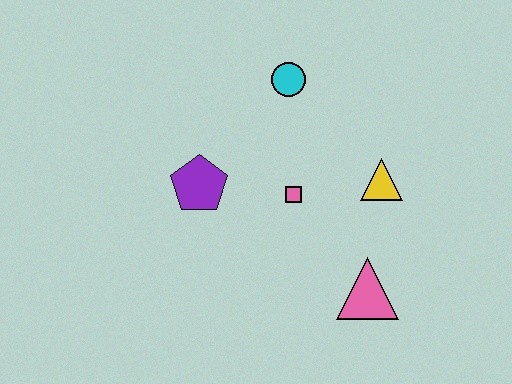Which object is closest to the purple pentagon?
The pink square is closest to the purple pentagon.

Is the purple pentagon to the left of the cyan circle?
Yes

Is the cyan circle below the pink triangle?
No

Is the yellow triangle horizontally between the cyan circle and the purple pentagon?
No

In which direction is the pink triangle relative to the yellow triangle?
The pink triangle is below the yellow triangle.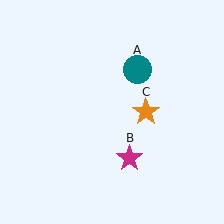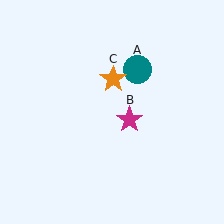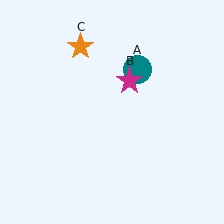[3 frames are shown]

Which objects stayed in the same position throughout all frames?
Teal circle (object A) remained stationary.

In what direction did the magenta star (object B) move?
The magenta star (object B) moved up.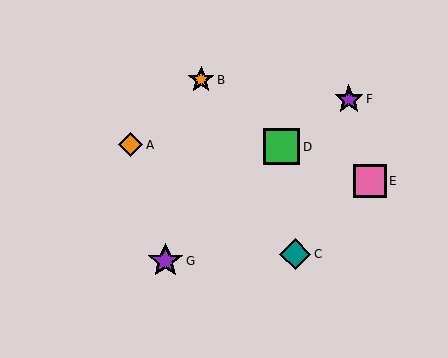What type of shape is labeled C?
Shape C is a teal diamond.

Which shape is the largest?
The green square (labeled D) is the largest.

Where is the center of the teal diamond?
The center of the teal diamond is at (295, 254).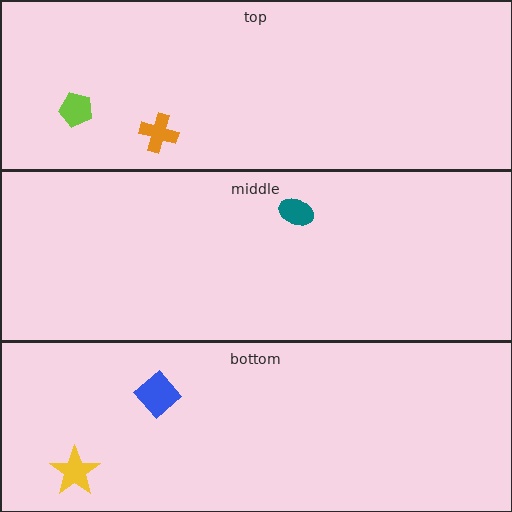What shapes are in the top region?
The lime pentagon, the orange cross.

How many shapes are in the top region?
2.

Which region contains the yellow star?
The bottom region.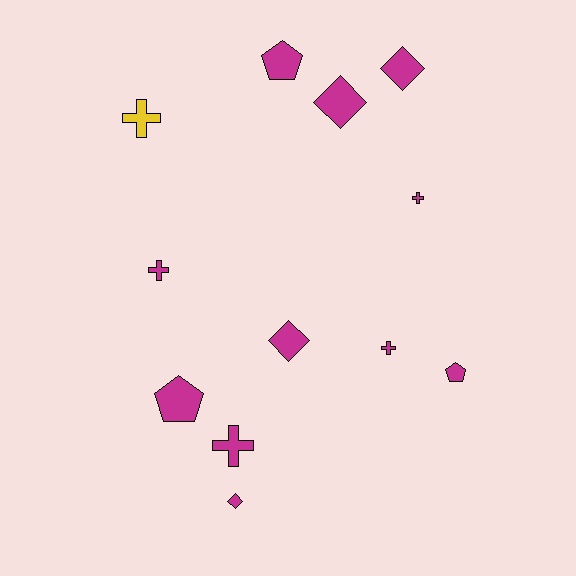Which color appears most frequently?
Magenta, with 11 objects.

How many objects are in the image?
There are 12 objects.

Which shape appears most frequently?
Cross, with 5 objects.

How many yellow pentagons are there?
There are no yellow pentagons.